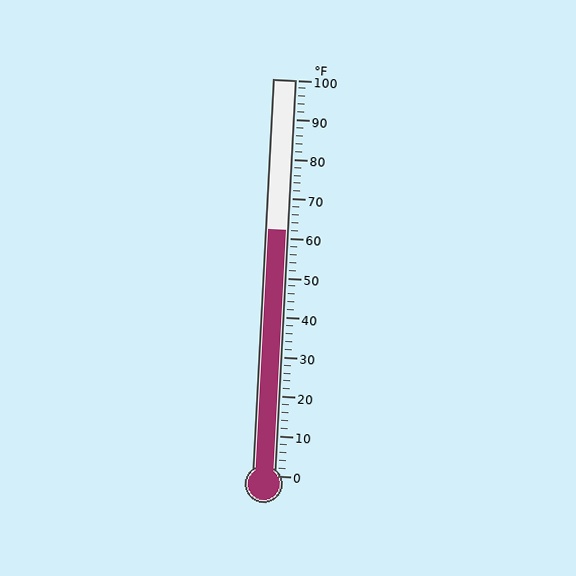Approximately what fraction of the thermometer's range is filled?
The thermometer is filled to approximately 60% of its range.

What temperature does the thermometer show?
The thermometer shows approximately 62°F.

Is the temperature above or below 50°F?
The temperature is above 50°F.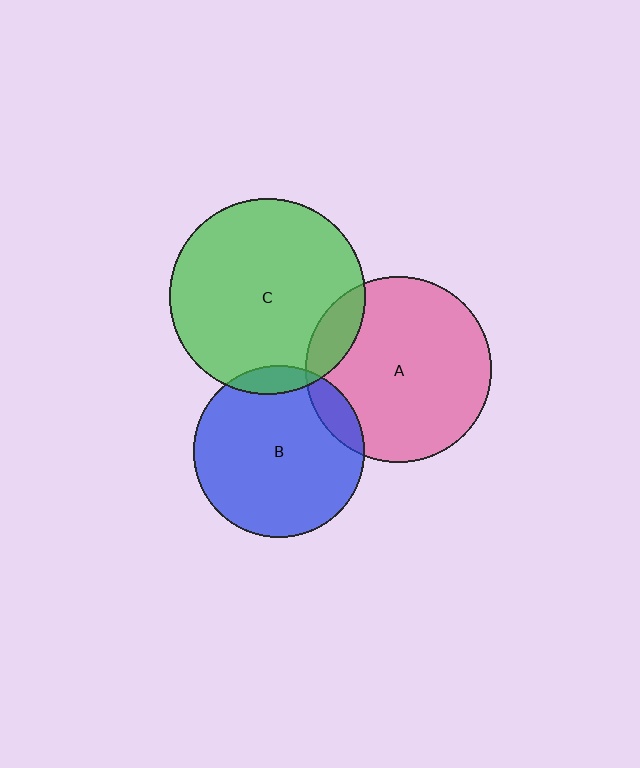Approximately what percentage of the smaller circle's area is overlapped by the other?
Approximately 10%.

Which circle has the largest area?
Circle C (green).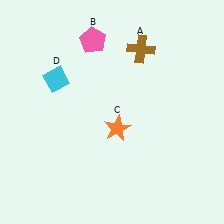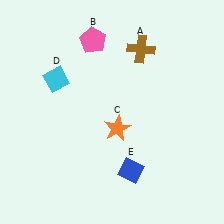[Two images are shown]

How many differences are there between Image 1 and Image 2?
There is 1 difference between the two images.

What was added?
A blue diamond (E) was added in Image 2.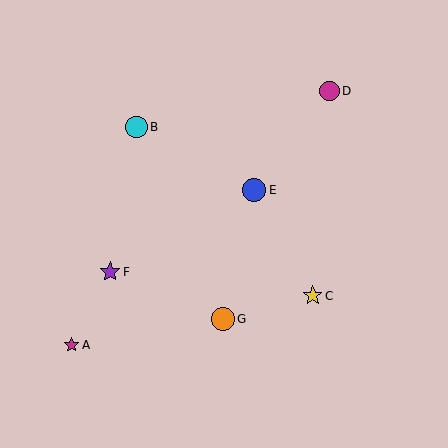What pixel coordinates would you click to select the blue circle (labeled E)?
Click at (254, 190) to select the blue circle E.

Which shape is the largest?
The blue circle (labeled E) is the largest.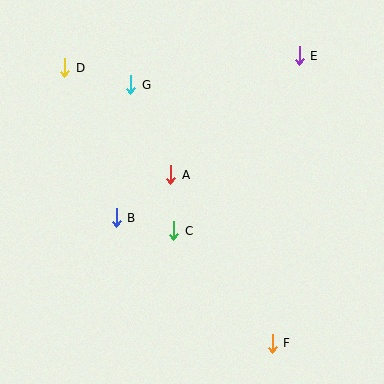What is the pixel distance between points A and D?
The distance between A and D is 151 pixels.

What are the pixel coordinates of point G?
Point G is at (131, 85).